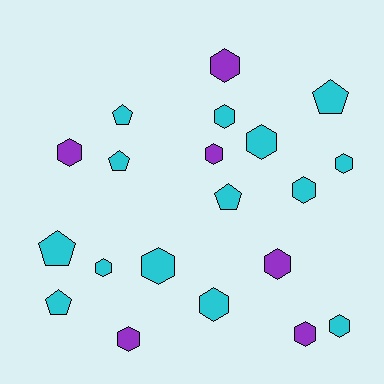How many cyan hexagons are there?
There are 8 cyan hexagons.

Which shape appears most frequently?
Hexagon, with 14 objects.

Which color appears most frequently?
Cyan, with 14 objects.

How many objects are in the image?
There are 20 objects.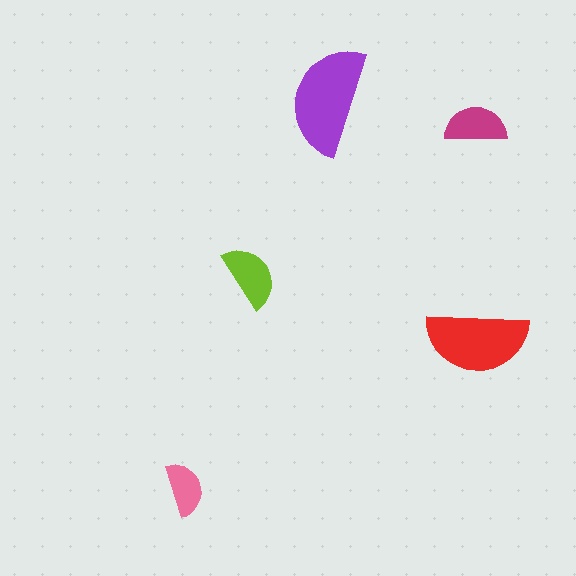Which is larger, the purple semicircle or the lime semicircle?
The purple one.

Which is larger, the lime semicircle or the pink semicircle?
The lime one.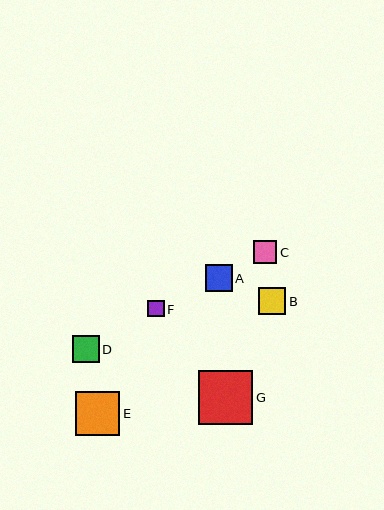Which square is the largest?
Square G is the largest with a size of approximately 54 pixels.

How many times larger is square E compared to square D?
Square E is approximately 1.6 times the size of square D.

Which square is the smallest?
Square F is the smallest with a size of approximately 16 pixels.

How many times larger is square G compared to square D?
Square G is approximately 2.0 times the size of square D.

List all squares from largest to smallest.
From largest to smallest: G, E, B, A, D, C, F.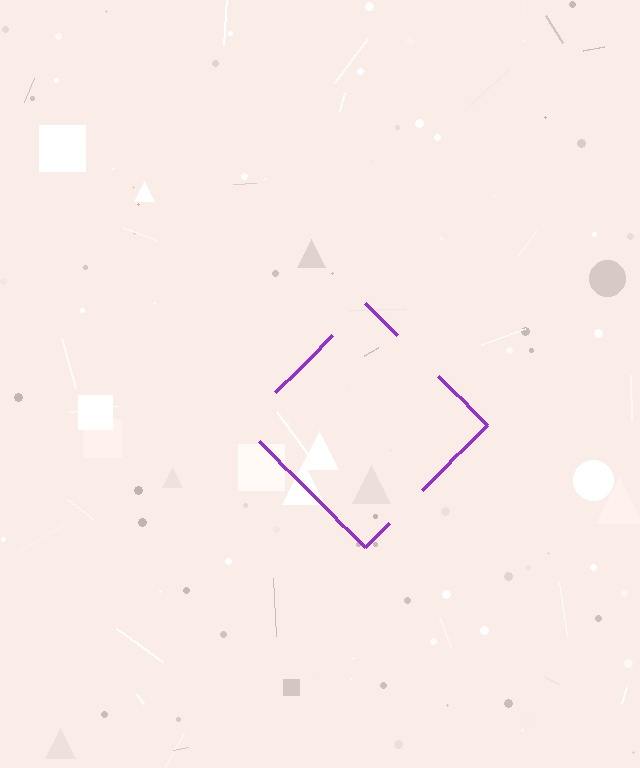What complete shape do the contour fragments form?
The contour fragments form a diamond.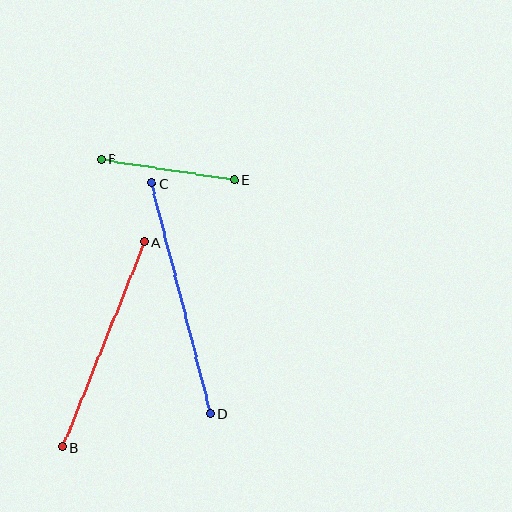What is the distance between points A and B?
The distance is approximately 221 pixels.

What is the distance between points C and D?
The distance is approximately 238 pixels.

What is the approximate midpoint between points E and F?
The midpoint is at approximately (168, 170) pixels.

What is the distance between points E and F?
The distance is approximately 134 pixels.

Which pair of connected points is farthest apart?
Points C and D are farthest apart.